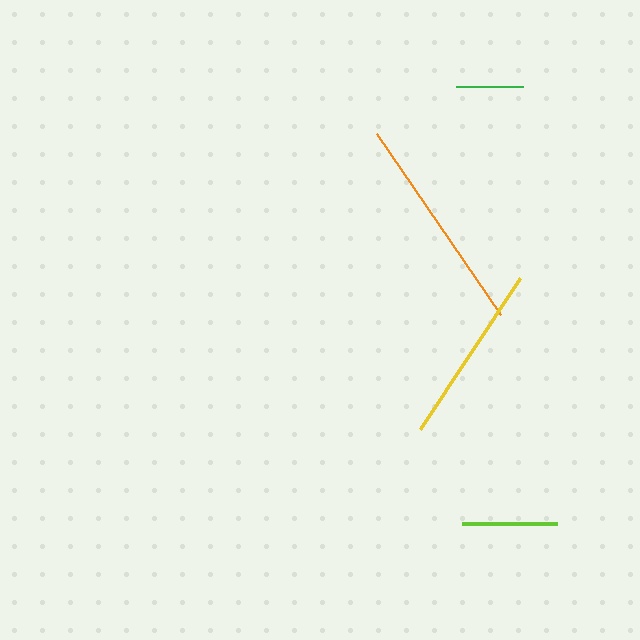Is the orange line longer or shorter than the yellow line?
The orange line is longer than the yellow line.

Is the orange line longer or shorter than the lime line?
The orange line is longer than the lime line.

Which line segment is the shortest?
The green line is the shortest at approximately 67 pixels.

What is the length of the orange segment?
The orange segment is approximately 219 pixels long.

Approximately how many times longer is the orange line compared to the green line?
The orange line is approximately 3.3 times the length of the green line.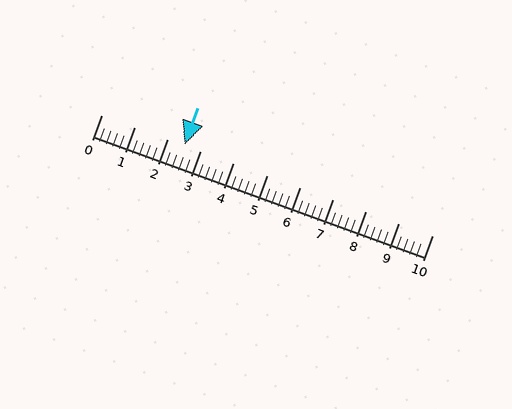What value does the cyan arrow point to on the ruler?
The cyan arrow points to approximately 2.5.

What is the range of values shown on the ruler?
The ruler shows values from 0 to 10.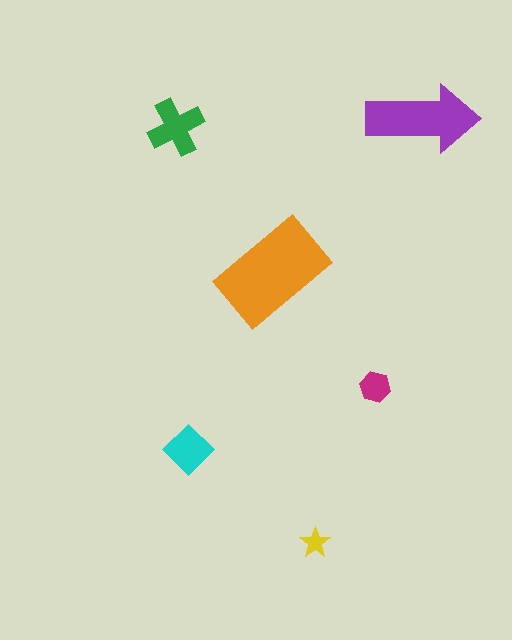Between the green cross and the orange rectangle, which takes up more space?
The orange rectangle.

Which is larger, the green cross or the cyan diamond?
The green cross.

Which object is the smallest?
The yellow star.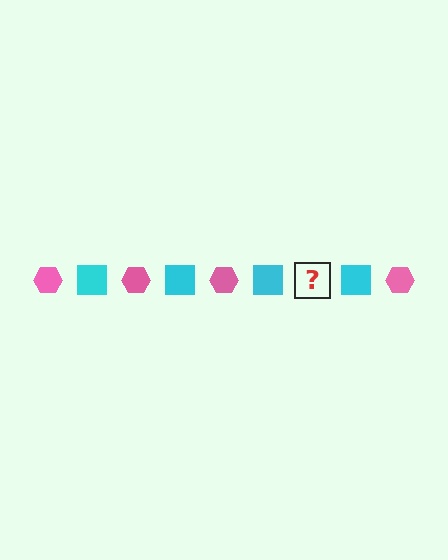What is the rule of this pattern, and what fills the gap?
The rule is that the pattern alternates between pink hexagon and cyan square. The gap should be filled with a pink hexagon.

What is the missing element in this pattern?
The missing element is a pink hexagon.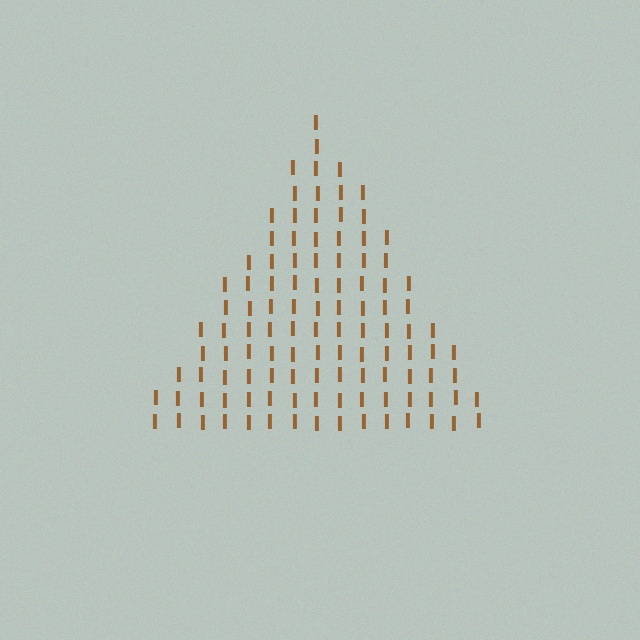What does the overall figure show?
The overall figure shows a triangle.